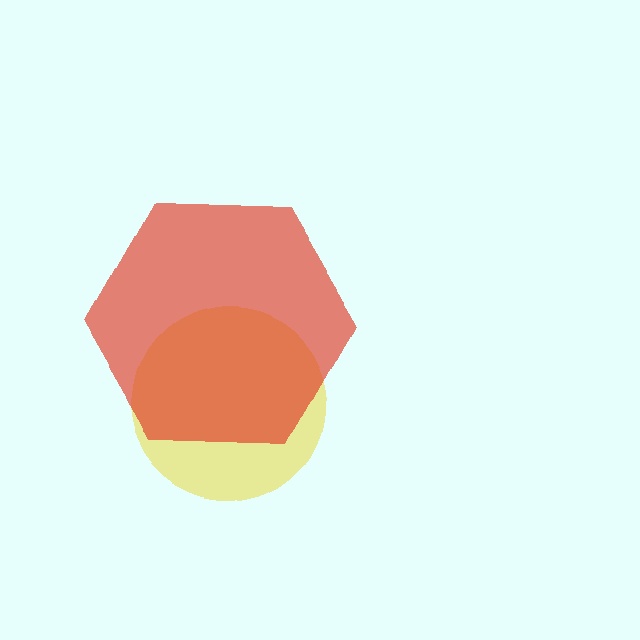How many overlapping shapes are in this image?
There are 2 overlapping shapes in the image.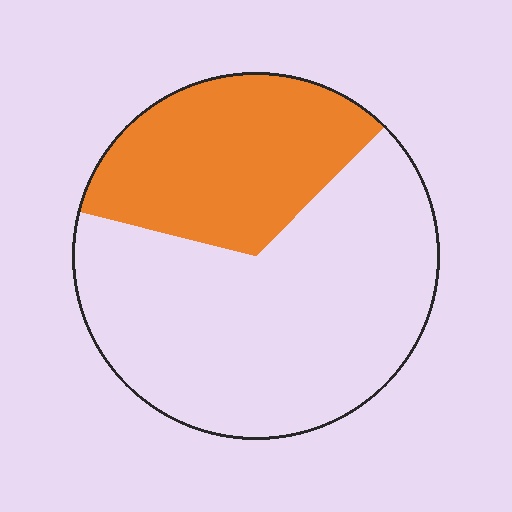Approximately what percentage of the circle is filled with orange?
Approximately 35%.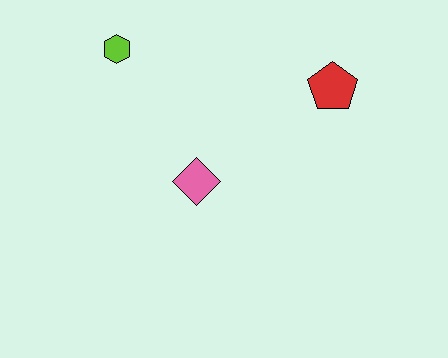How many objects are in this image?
There are 3 objects.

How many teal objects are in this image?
There are no teal objects.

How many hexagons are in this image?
There is 1 hexagon.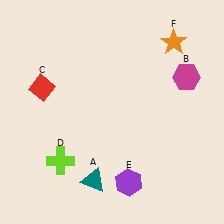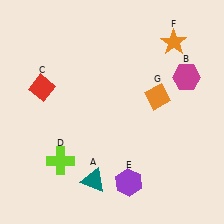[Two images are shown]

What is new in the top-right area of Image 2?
An orange diamond (G) was added in the top-right area of Image 2.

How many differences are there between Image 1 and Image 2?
There is 1 difference between the two images.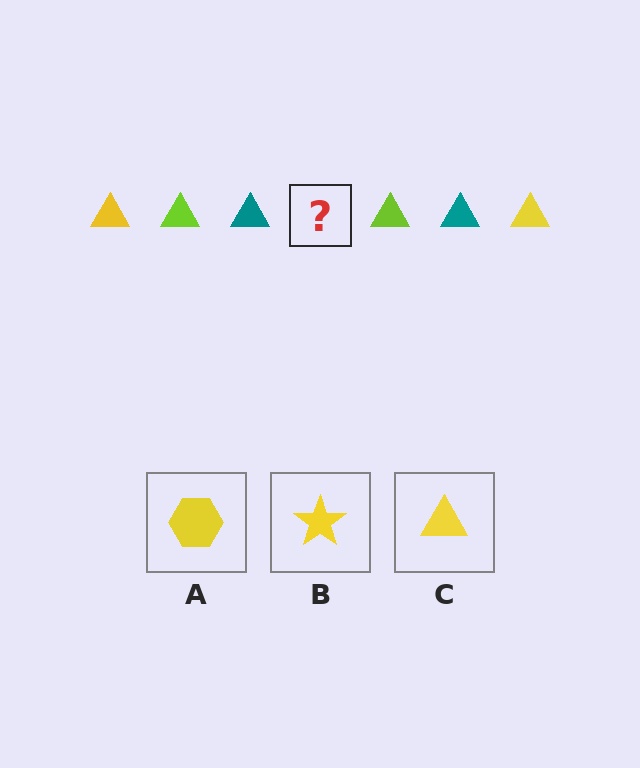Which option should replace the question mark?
Option C.